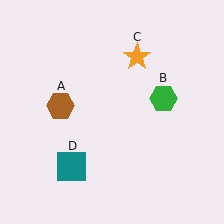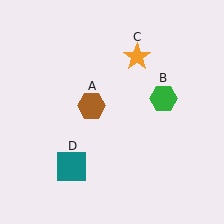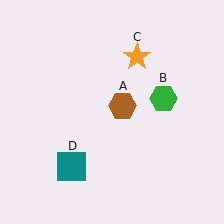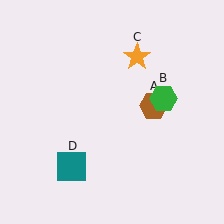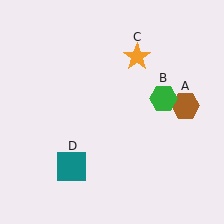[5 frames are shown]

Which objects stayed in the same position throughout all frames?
Green hexagon (object B) and orange star (object C) and teal square (object D) remained stationary.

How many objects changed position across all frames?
1 object changed position: brown hexagon (object A).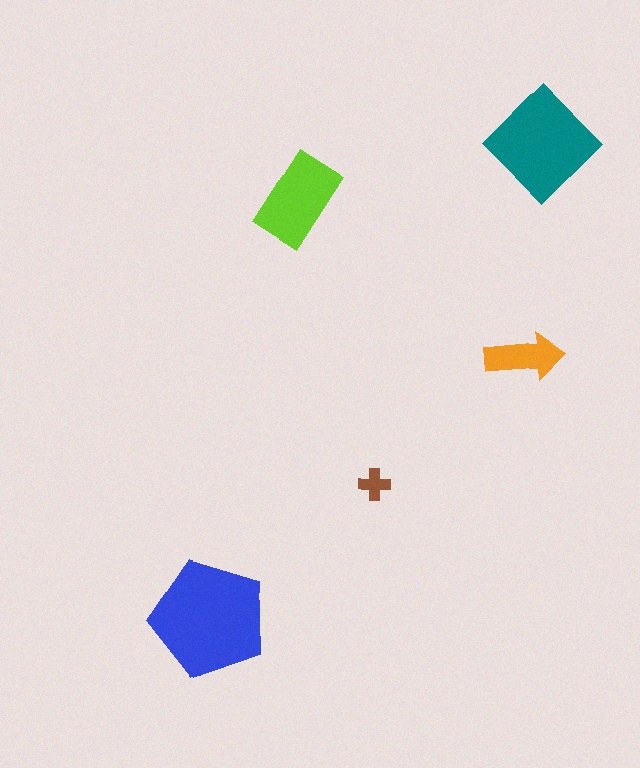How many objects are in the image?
There are 5 objects in the image.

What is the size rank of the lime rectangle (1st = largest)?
3rd.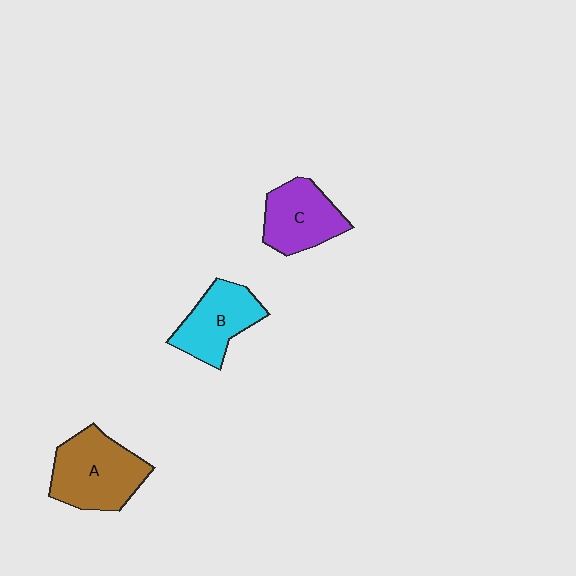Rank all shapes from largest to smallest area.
From largest to smallest: A (brown), C (purple), B (cyan).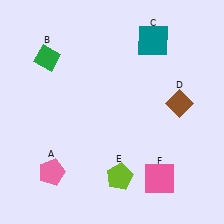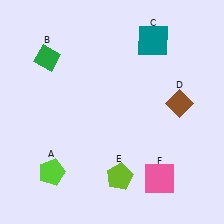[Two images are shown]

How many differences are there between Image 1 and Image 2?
There is 1 difference between the two images.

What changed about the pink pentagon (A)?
In Image 1, A is pink. In Image 2, it changed to lime.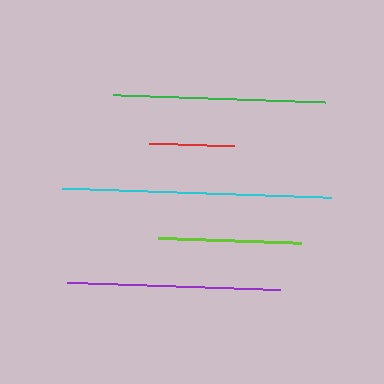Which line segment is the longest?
The cyan line is the longest at approximately 269 pixels.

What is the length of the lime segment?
The lime segment is approximately 143 pixels long.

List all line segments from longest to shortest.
From longest to shortest: cyan, purple, green, lime, red.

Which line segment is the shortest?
The red line is the shortest at approximately 85 pixels.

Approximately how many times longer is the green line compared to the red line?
The green line is approximately 2.5 times the length of the red line.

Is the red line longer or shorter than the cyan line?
The cyan line is longer than the red line.